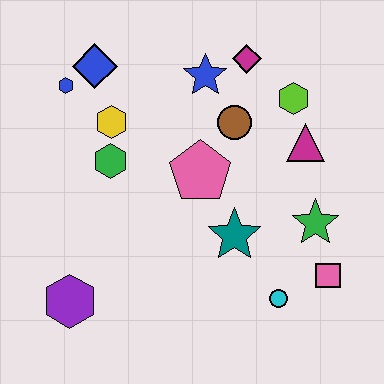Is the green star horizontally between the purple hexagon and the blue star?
No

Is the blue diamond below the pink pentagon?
No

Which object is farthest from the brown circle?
The purple hexagon is farthest from the brown circle.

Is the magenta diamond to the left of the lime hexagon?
Yes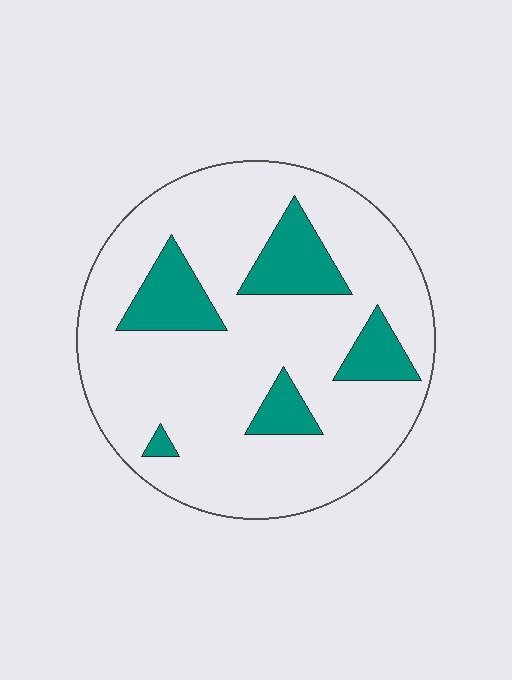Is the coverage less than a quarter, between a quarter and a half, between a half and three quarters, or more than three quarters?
Less than a quarter.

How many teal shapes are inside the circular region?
5.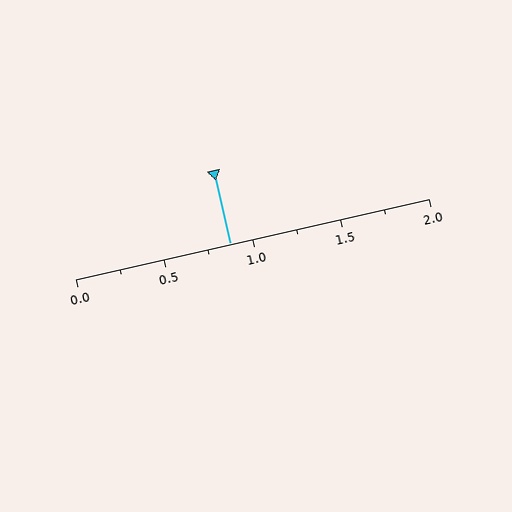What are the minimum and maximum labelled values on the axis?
The axis runs from 0.0 to 2.0.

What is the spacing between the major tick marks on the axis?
The major ticks are spaced 0.5 apart.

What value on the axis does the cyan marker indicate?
The marker indicates approximately 0.88.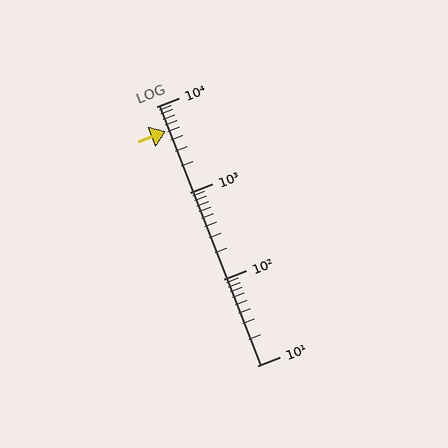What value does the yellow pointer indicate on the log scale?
The pointer indicates approximately 5200.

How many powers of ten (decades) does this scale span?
The scale spans 3 decades, from 10 to 10000.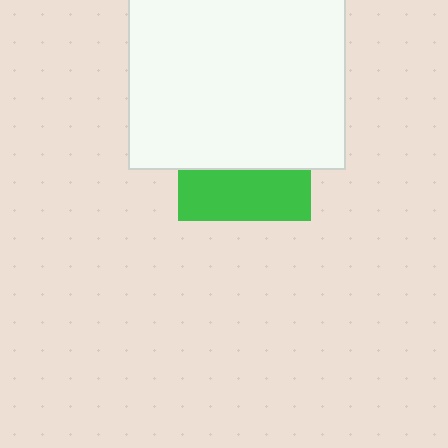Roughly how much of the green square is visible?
A small part of it is visible (roughly 39%).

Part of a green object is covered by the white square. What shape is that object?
It is a square.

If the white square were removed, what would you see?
You would see the complete green square.